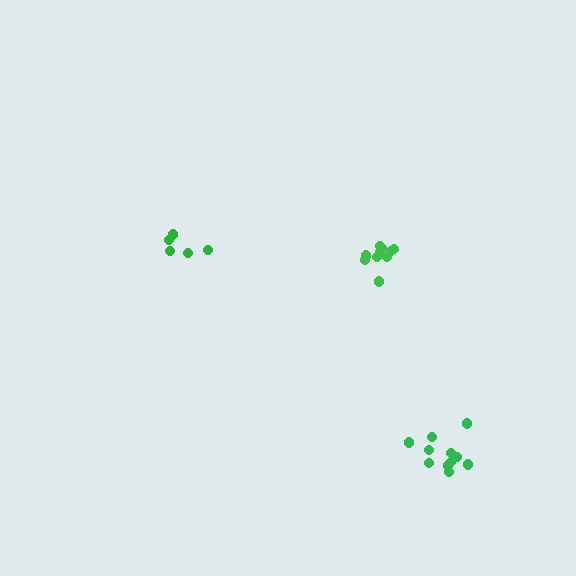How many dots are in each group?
Group 1: 6 dots, Group 2: 10 dots, Group 3: 11 dots (27 total).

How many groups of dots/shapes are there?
There are 3 groups.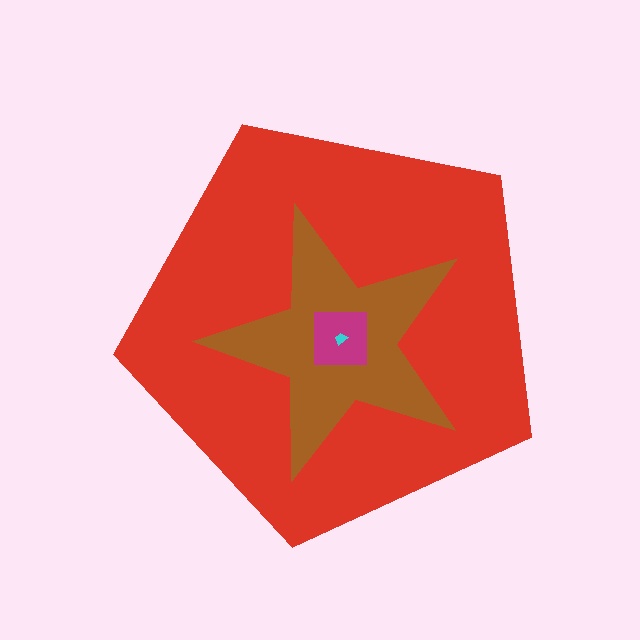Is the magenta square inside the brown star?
Yes.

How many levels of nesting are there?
4.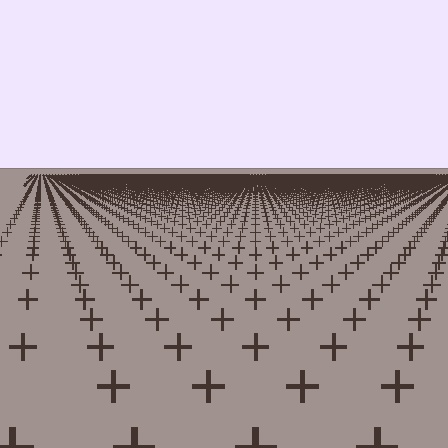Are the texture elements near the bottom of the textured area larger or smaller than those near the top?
Larger. Near the bottom, elements are closer to the viewer and appear at a bigger on-screen size.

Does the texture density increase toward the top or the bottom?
Density increases toward the top.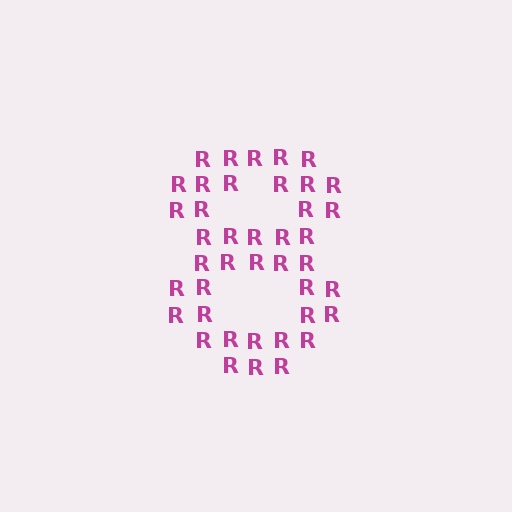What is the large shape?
The large shape is the digit 8.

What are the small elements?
The small elements are letter R's.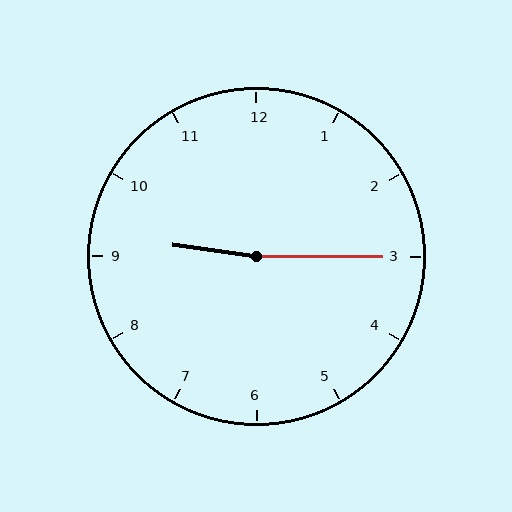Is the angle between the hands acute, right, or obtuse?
It is obtuse.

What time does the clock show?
9:15.